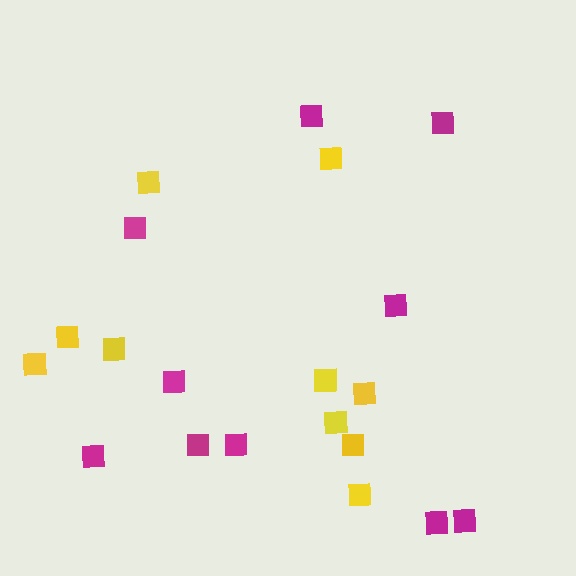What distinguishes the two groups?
There are 2 groups: one group of yellow squares (10) and one group of magenta squares (10).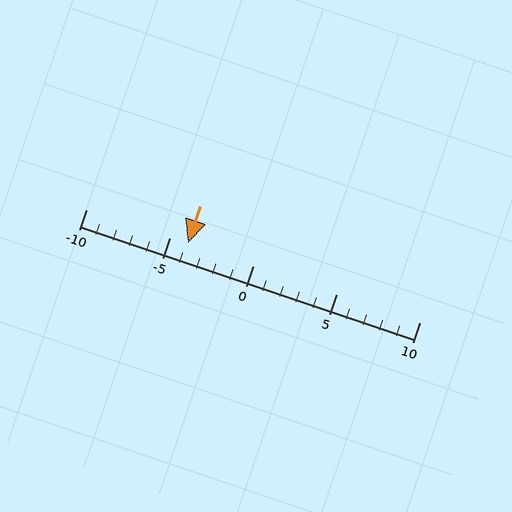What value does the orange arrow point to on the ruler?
The orange arrow points to approximately -4.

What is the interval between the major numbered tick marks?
The major tick marks are spaced 5 units apart.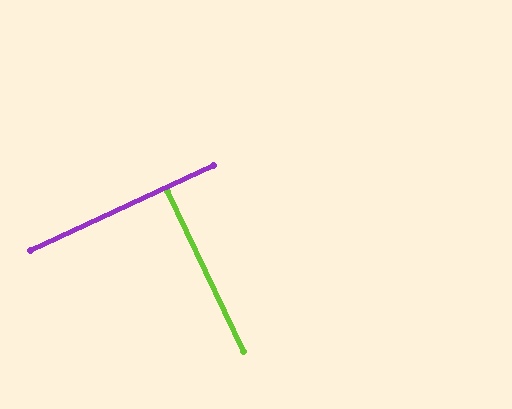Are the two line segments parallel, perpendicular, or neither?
Perpendicular — they meet at approximately 89°.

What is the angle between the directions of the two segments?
Approximately 89 degrees.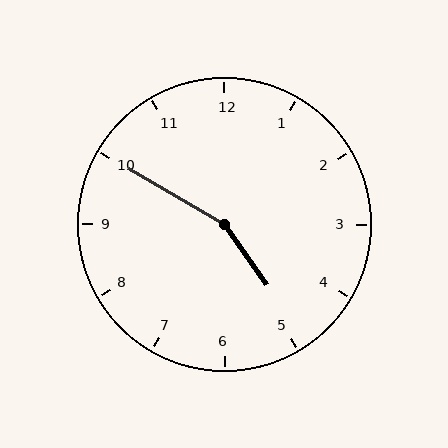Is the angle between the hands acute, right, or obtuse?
It is obtuse.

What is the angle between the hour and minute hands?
Approximately 155 degrees.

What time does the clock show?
4:50.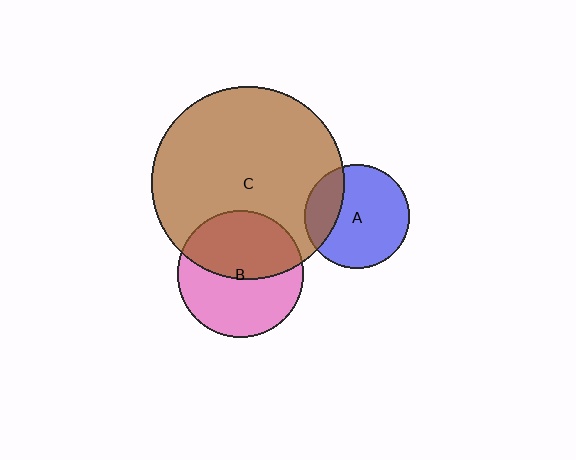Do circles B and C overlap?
Yes.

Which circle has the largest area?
Circle C (brown).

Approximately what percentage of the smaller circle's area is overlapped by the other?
Approximately 50%.